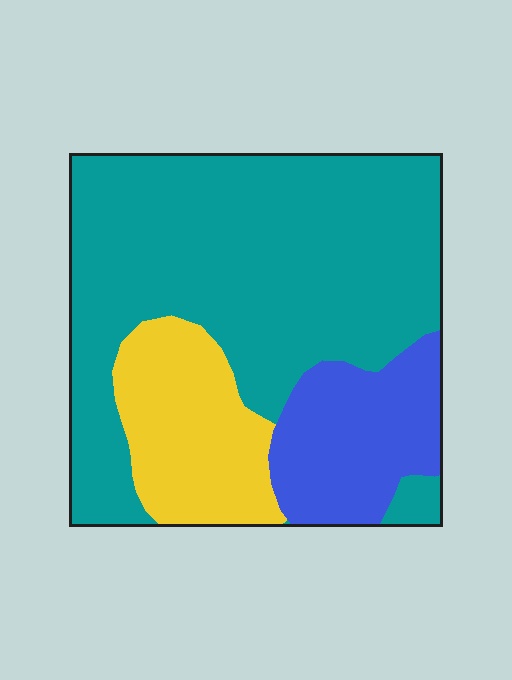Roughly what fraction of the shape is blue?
Blue covers around 20% of the shape.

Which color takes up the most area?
Teal, at roughly 65%.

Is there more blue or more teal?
Teal.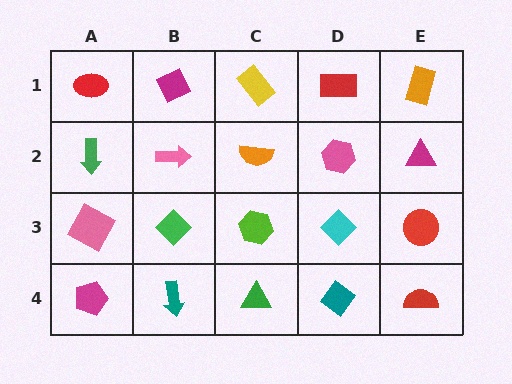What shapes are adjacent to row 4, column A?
A pink square (row 3, column A), a teal arrow (row 4, column B).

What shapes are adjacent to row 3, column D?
A pink hexagon (row 2, column D), a teal diamond (row 4, column D), a lime hexagon (row 3, column C), a red circle (row 3, column E).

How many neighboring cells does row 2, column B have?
4.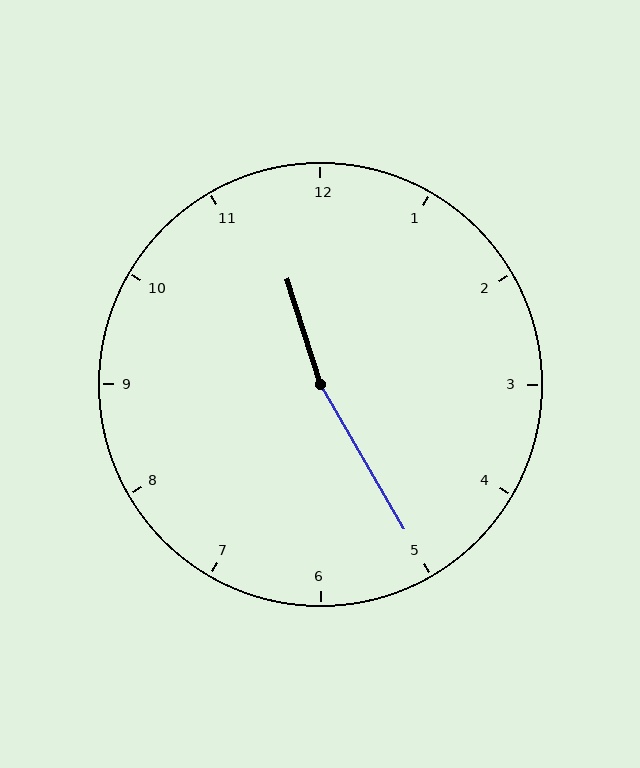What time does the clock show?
11:25.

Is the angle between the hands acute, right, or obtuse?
It is obtuse.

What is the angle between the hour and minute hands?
Approximately 168 degrees.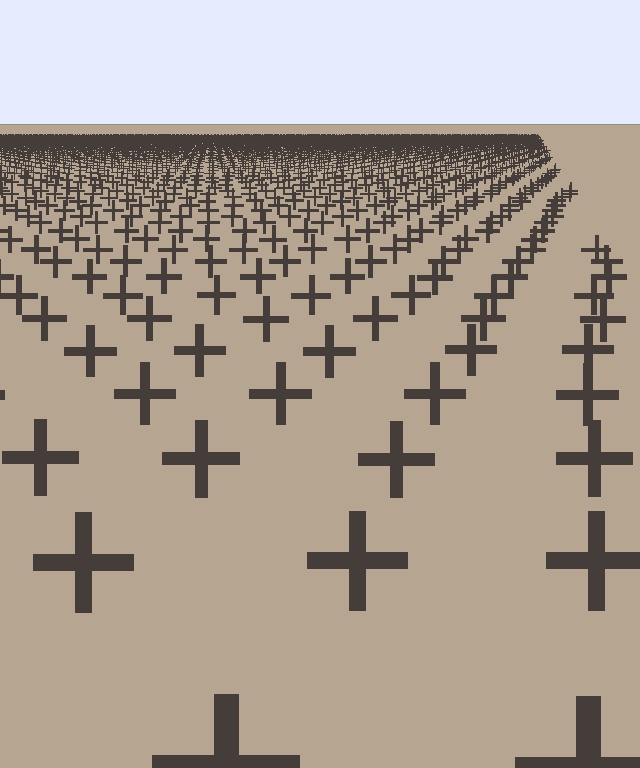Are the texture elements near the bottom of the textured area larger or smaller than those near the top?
Larger. Near the bottom, elements are closer to the viewer and appear at a bigger on-screen size.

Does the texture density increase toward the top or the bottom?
Density increases toward the top.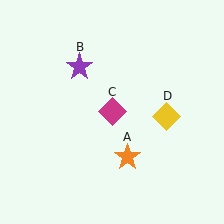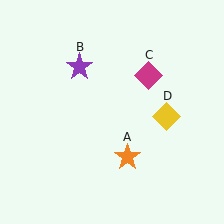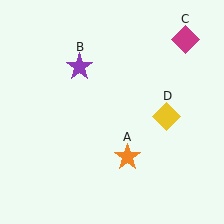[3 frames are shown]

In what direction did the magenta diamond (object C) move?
The magenta diamond (object C) moved up and to the right.